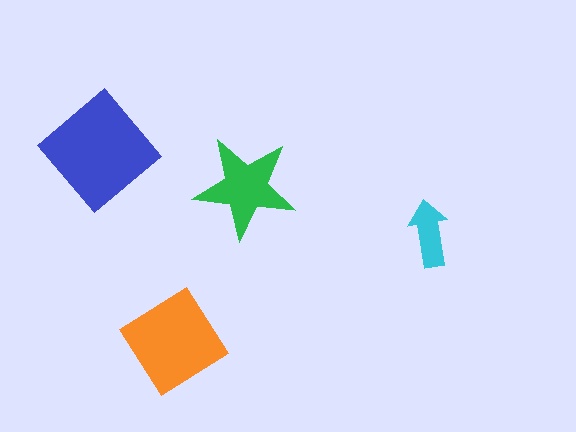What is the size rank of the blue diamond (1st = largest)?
1st.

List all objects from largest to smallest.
The blue diamond, the orange diamond, the green star, the cyan arrow.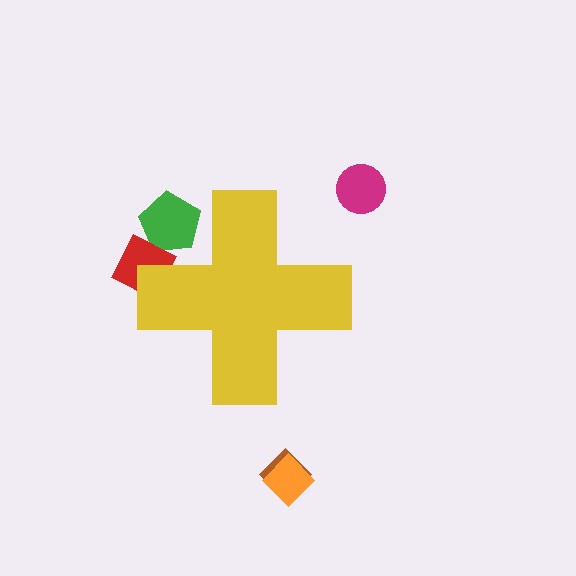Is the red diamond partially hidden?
Yes, the red diamond is partially hidden behind the yellow cross.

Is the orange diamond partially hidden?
No, the orange diamond is fully visible.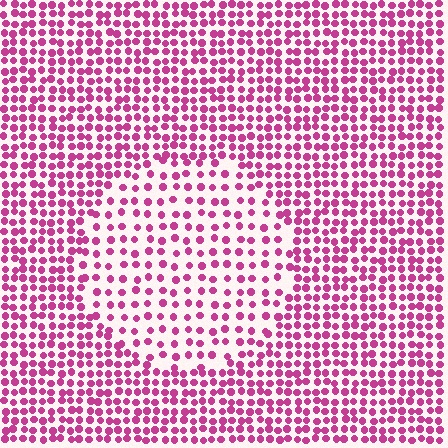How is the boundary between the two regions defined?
The boundary is defined by a change in element density (approximately 1.9x ratio). All elements are the same color, size, and shape.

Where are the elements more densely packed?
The elements are more densely packed outside the circle boundary.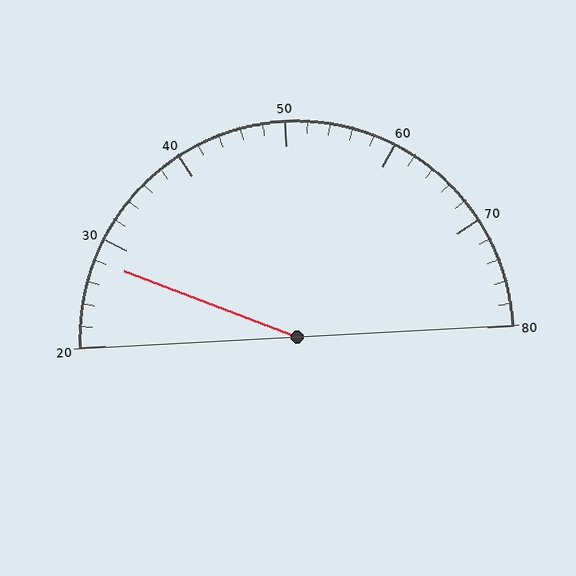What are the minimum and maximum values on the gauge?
The gauge ranges from 20 to 80.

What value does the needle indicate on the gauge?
The needle indicates approximately 28.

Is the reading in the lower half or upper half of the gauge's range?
The reading is in the lower half of the range (20 to 80).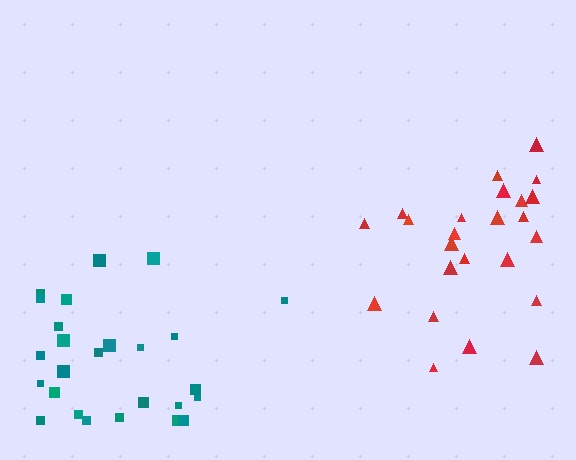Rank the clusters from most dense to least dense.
red, teal.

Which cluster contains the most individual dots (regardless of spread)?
Teal (27).